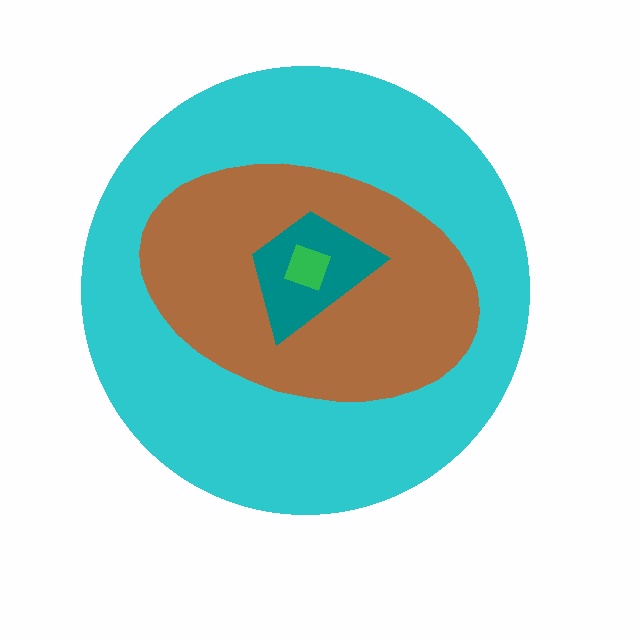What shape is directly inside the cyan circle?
The brown ellipse.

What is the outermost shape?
The cyan circle.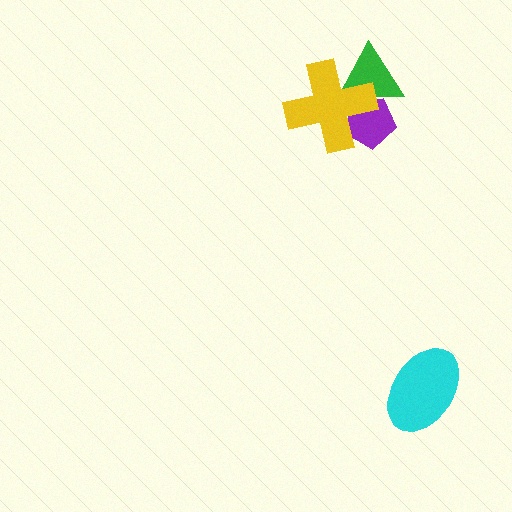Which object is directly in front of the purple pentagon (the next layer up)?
The green triangle is directly in front of the purple pentagon.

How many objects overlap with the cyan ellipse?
0 objects overlap with the cyan ellipse.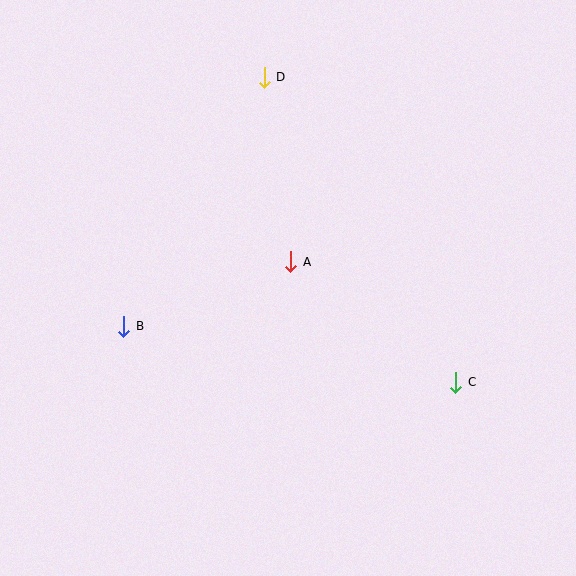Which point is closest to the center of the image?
Point A at (291, 262) is closest to the center.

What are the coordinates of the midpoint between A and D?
The midpoint between A and D is at (278, 170).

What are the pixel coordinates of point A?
Point A is at (291, 262).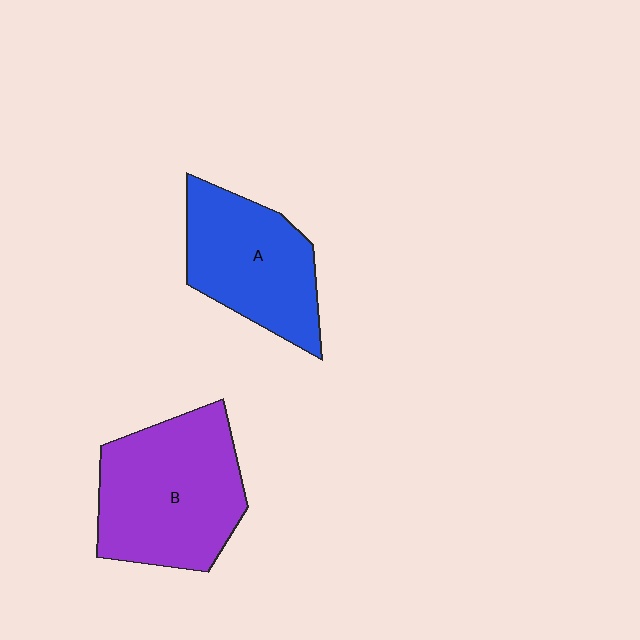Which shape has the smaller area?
Shape A (blue).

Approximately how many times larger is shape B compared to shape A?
Approximately 1.3 times.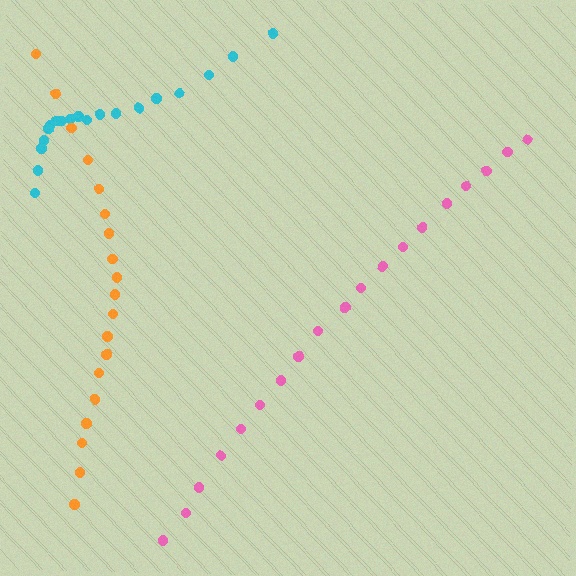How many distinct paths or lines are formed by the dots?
There are 3 distinct paths.